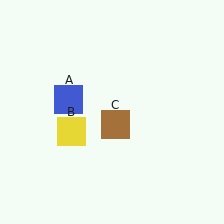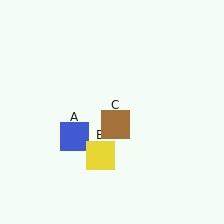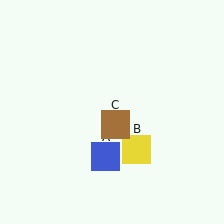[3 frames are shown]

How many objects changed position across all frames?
2 objects changed position: blue square (object A), yellow square (object B).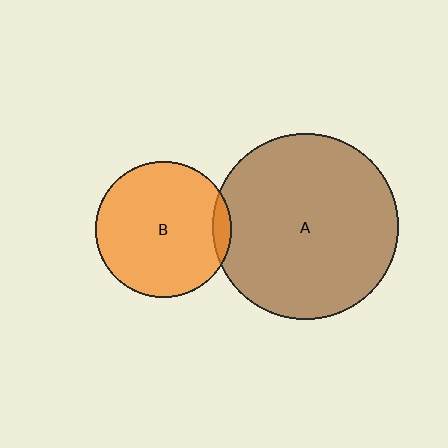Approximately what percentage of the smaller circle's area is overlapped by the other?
Approximately 5%.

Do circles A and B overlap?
Yes.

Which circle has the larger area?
Circle A (brown).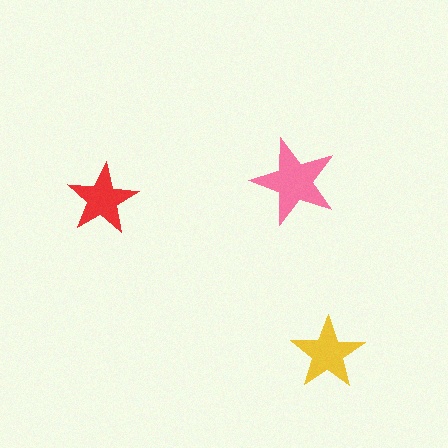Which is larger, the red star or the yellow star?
The yellow one.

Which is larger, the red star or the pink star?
The pink one.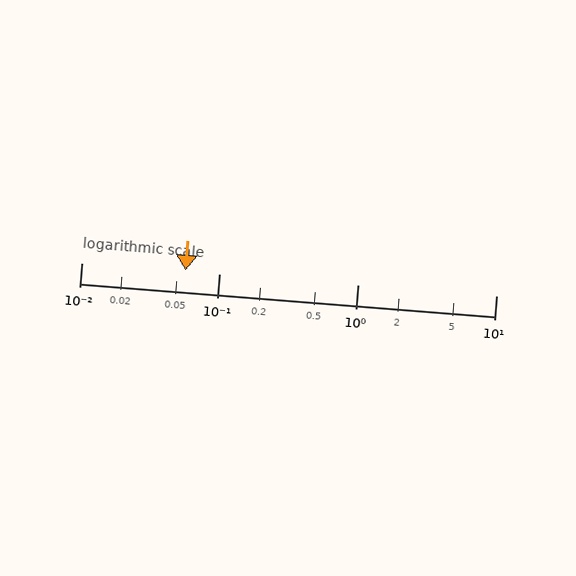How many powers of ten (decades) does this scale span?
The scale spans 3 decades, from 0.01 to 10.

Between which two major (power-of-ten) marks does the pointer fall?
The pointer is between 0.01 and 0.1.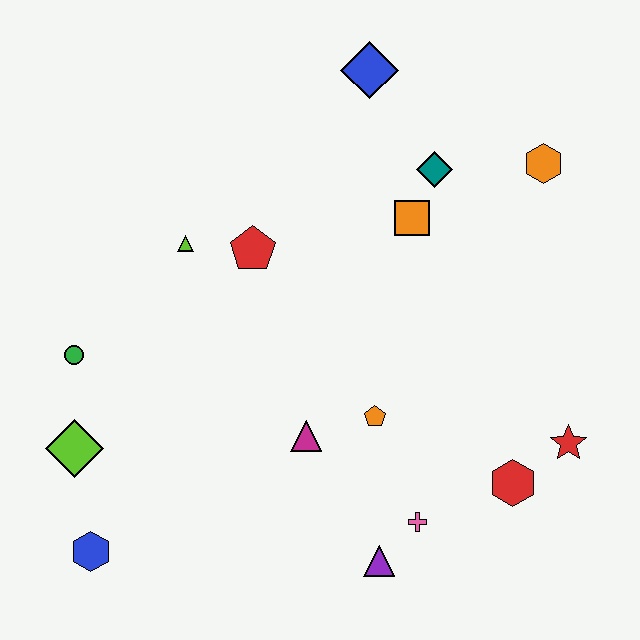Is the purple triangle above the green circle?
No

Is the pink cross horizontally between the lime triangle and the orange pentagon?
No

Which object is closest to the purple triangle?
The pink cross is closest to the purple triangle.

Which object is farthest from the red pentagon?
The red star is farthest from the red pentagon.